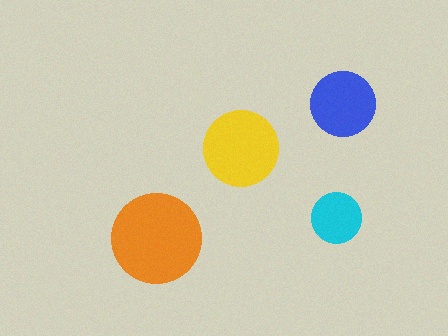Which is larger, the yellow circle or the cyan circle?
The yellow one.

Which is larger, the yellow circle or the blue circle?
The yellow one.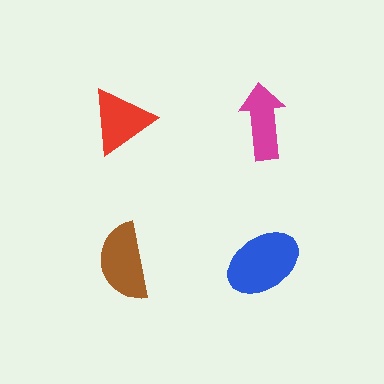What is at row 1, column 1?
A red triangle.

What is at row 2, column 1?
A brown semicircle.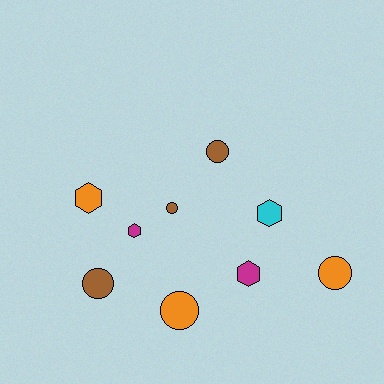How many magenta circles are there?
There are no magenta circles.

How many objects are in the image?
There are 9 objects.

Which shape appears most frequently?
Circle, with 5 objects.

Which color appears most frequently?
Orange, with 3 objects.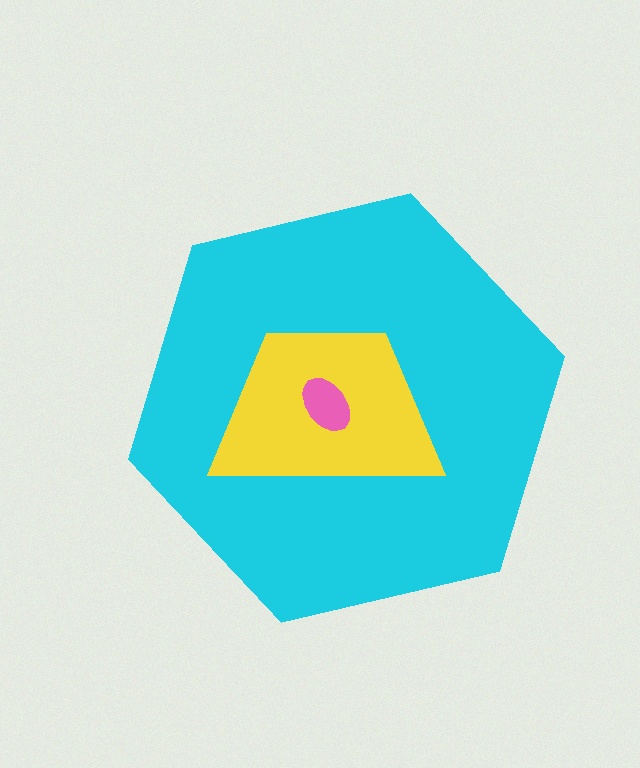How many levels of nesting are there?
3.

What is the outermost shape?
The cyan hexagon.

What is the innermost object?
The pink ellipse.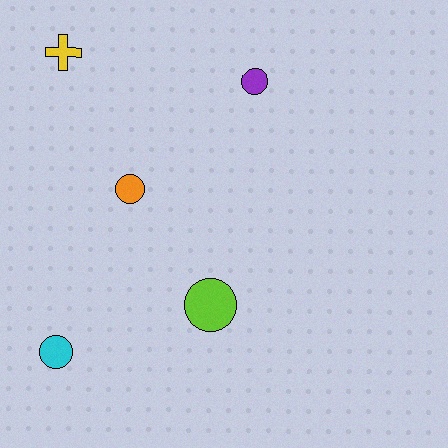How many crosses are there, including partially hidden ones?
There is 1 cross.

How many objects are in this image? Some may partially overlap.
There are 5 objects.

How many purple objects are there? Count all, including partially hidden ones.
There is 1 purple object.